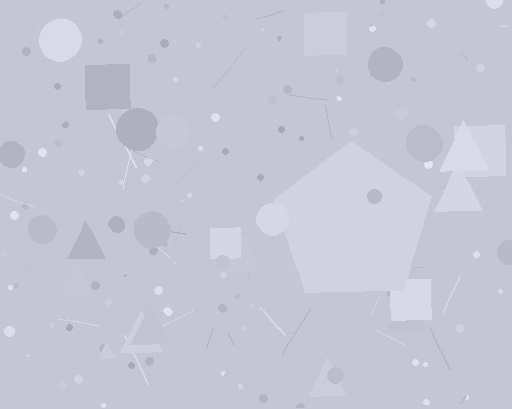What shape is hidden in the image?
A pentagon is hidden in the image.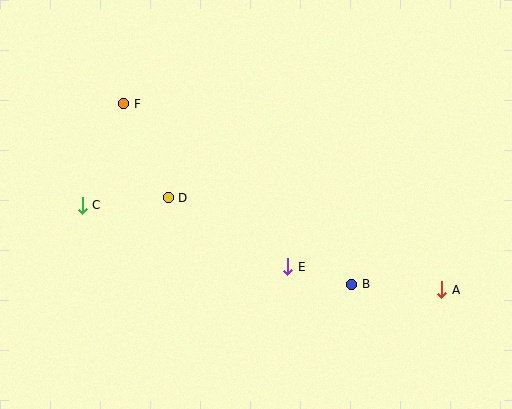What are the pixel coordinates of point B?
Point B is at (352, 284).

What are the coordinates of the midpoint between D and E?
The midpoint between D and E is at (228, 232).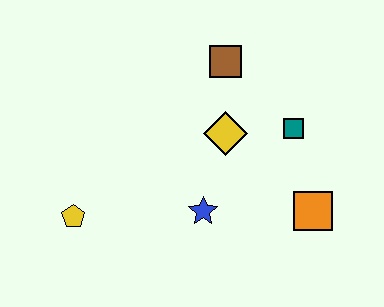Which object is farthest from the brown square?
The yellow pentagon is farthest from the brown square.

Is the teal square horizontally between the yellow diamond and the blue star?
No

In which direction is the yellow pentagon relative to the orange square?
The yellow pentagon is to the left of the orange square.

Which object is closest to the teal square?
The yellow diamond is closest to the teal square.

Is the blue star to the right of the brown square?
No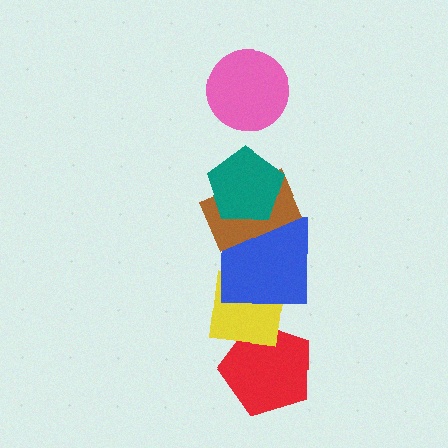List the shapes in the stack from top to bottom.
From top to bottom: the pink circle, the teal pentagon, the brown rectangle, the blue square, the yellow square, the red pentagon.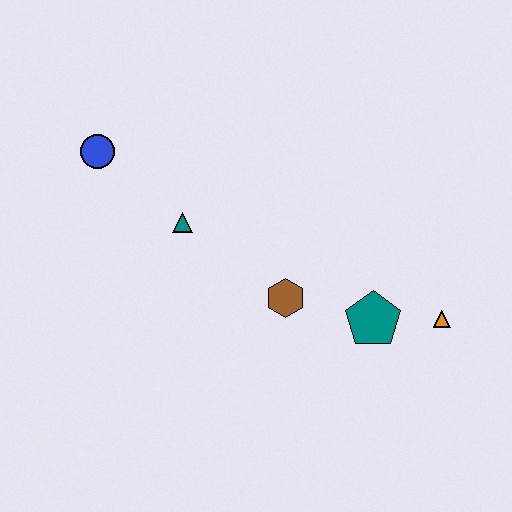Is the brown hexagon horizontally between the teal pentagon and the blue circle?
Yes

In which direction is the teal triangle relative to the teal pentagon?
The teal triangle is to the left of the teal pentagon.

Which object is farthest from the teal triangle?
The orange triangle is farthest from the teal triangle.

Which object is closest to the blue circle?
The teal triangle is closest to the blue circle.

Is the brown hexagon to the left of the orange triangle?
Yes